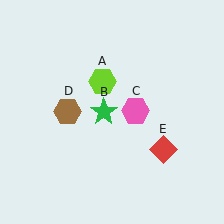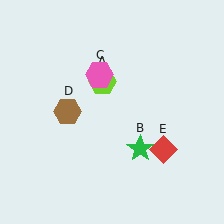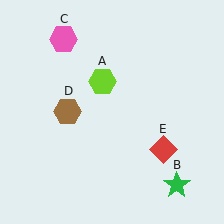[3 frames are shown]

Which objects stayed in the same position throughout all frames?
Lime hexagon (object A) and brown hexagon (object D) and red diamond (object E) remained stationary.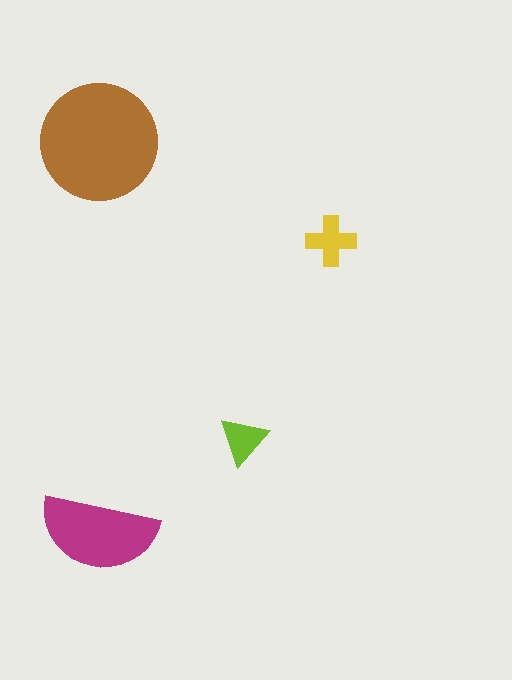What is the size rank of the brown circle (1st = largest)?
1st.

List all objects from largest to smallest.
The brown circle, the magenta semicircle, the yellow cross, the lime triangle.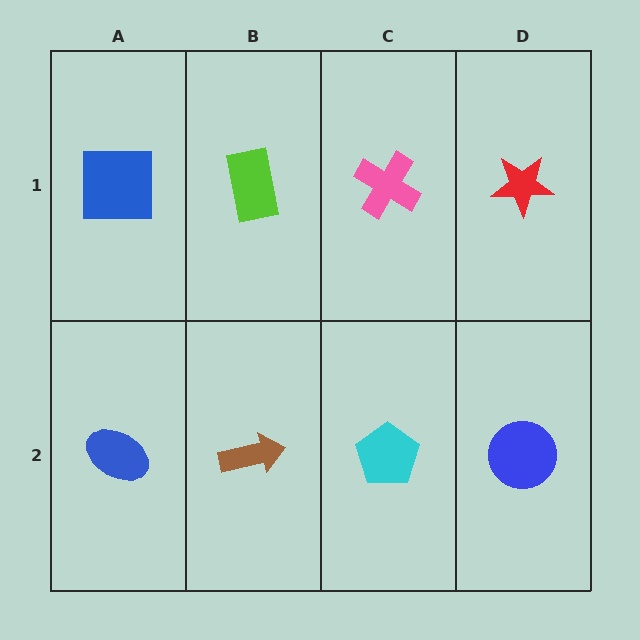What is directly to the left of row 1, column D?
A pink cross.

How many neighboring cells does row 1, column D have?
2.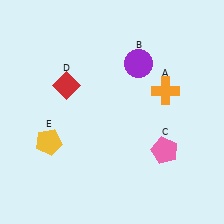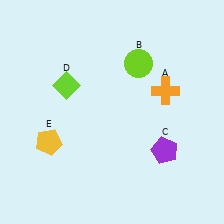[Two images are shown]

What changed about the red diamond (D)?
In Image 1, D is red. In Image 2, it changed to lime.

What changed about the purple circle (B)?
In Image 1, B is purple. In Image 2, it changed to lime.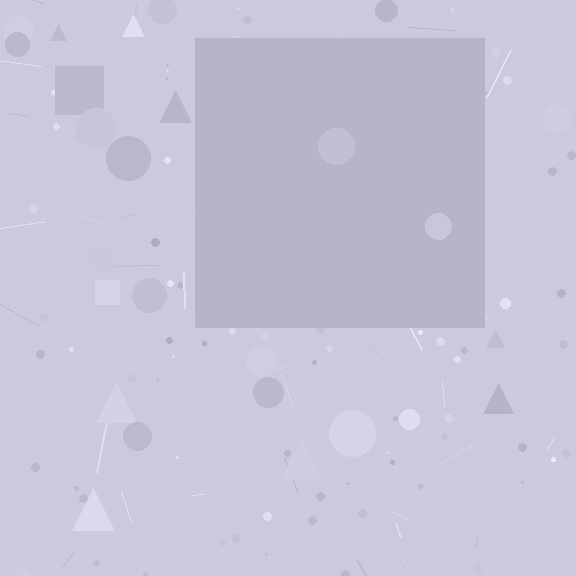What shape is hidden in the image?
A square is hidden in the image.